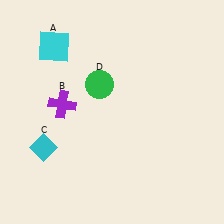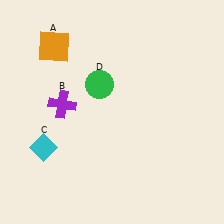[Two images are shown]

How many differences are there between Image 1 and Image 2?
There is 1 difference between the two images.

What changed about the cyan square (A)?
In Image 1, A is cyan. In Image 2, it changed to orange.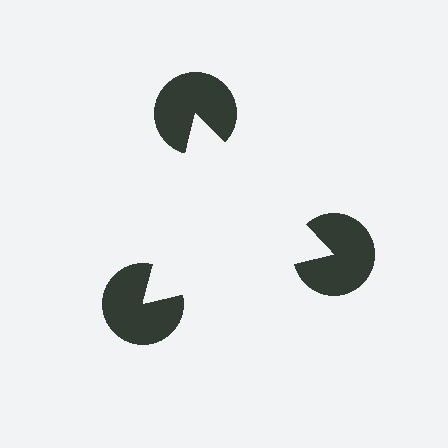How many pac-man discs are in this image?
There are 3 — one at each vertex of the illusory triangle.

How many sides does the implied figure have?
3 sides.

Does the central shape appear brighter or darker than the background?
It typically appears slightly brighter than the background, even though no actual brightness change is drawn.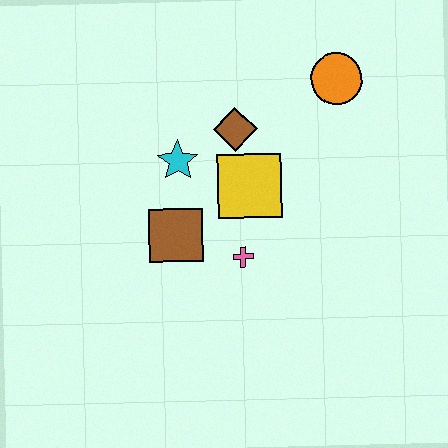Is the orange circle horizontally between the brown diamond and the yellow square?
No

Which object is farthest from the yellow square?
The orange circle is farthest from the yellow square.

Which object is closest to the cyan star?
The brown diamond is closest to the cyan star.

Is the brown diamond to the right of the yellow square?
No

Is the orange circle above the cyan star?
Yes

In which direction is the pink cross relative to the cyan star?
The pink cross is below the cyan star.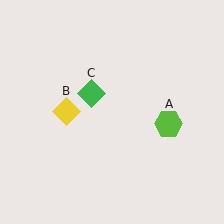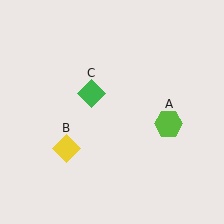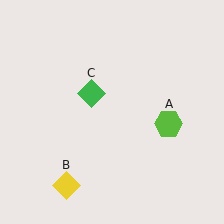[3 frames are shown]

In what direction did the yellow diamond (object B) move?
The yellow diamond (object B) moved down.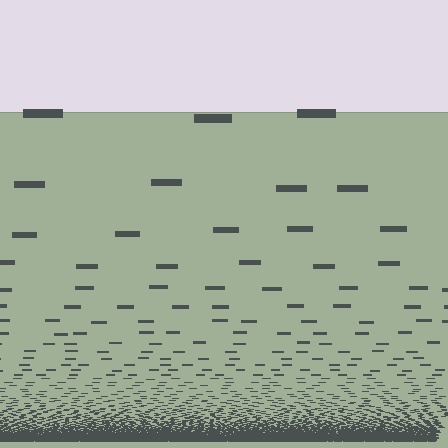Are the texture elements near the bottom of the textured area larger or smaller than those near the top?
Smaller. The gradient is inverted — elements near the bottom are smaller and denser.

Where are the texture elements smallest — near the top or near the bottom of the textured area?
Near the bottom.